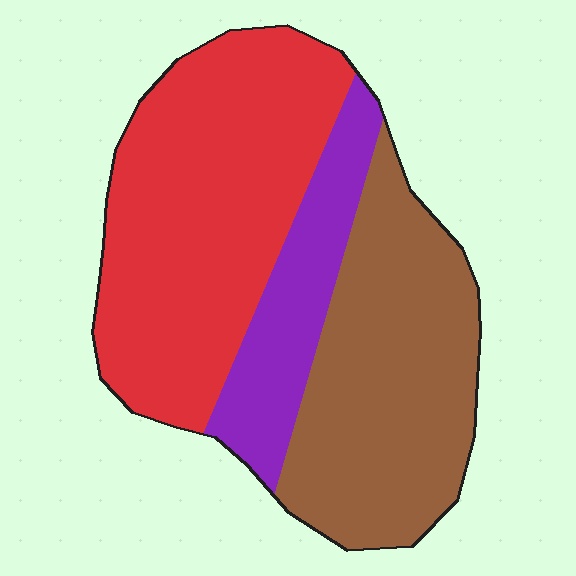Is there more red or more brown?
Red.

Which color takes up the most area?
Red, at roughly 45%.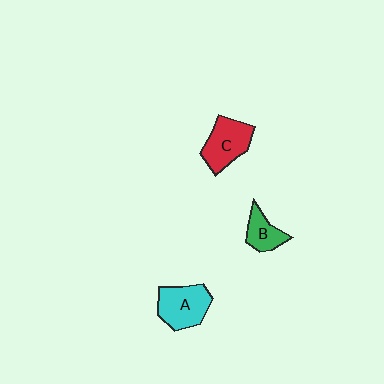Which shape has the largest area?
Shape A (cyan).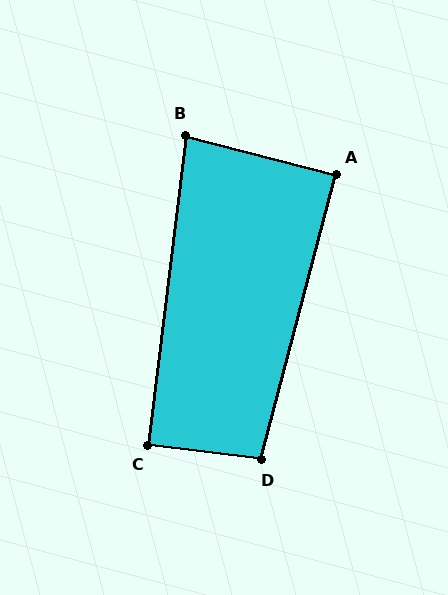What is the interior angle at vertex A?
Approximately 90 degrees (approximately right).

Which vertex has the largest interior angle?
D, at approximately 98 degrees.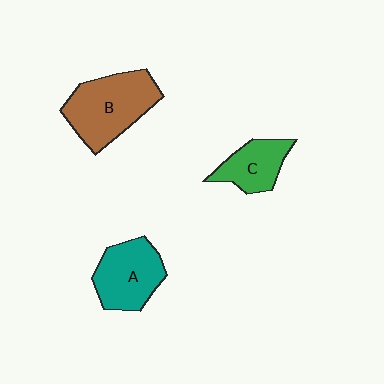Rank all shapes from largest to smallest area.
From largest to smallest: B (brown), A (teal), C (green).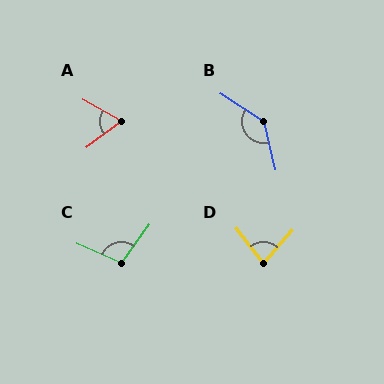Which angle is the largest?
B, at approximately 136 degrees.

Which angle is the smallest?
A, at approximately 66 degrees.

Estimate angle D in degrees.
Approximately 78 degrees.